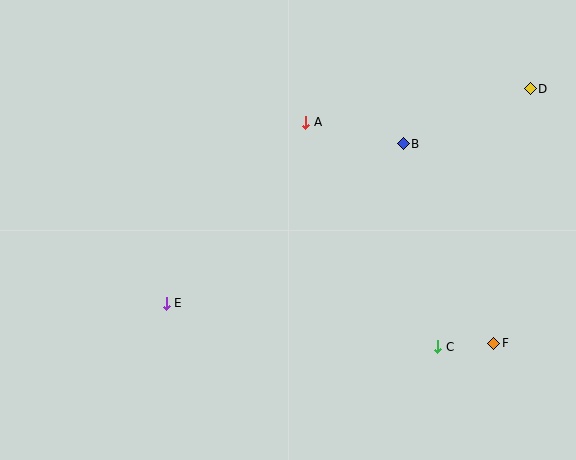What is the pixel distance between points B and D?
The distance between B and D is 139 pixels.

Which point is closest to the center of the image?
Point A at (306, 122) is closest to the center.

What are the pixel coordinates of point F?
Point F is at (494, 343).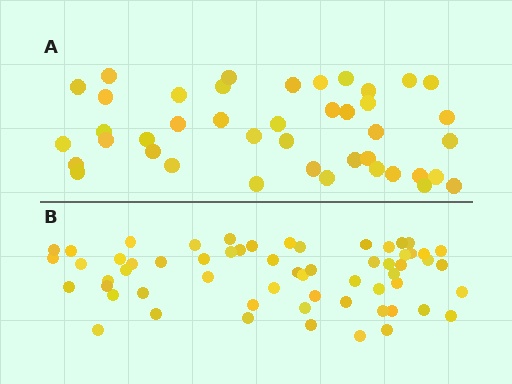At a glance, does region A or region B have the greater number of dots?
Region B (the bottom region) has more dots.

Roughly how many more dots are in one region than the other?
Region B has approximately 20 more dots than region A.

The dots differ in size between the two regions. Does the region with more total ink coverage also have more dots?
No. Region A has more total ink coverage because its dots are larger, but region B actually contains more individual dots. Total area can be misleading — the number of items is what matters here.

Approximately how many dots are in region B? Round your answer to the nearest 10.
About 60 dots.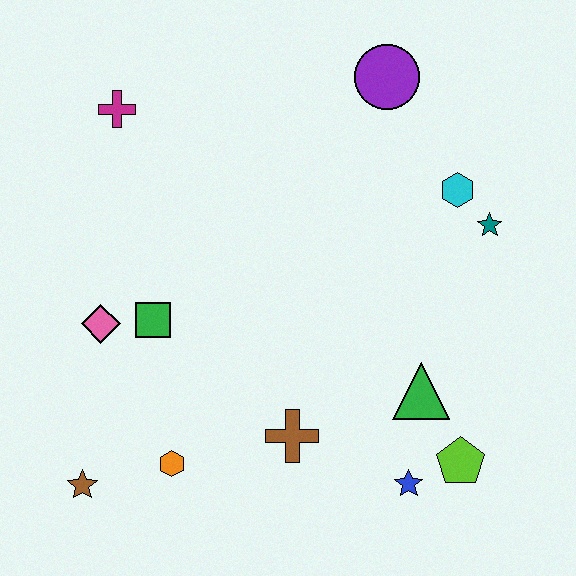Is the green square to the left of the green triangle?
Yes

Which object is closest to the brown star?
The orange hexagon is closest to the brown star.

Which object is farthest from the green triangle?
The magenta cross is farthest from the green triangle.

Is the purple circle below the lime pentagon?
No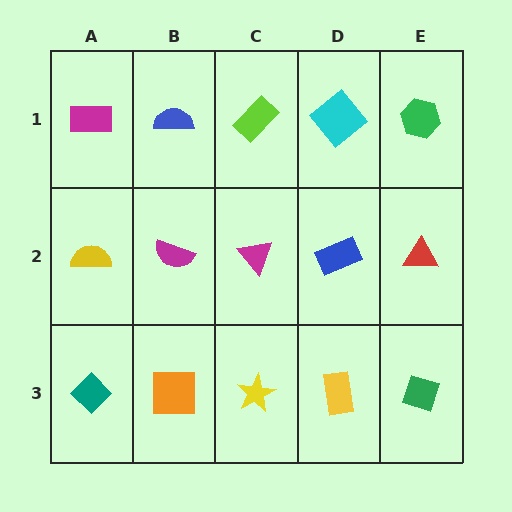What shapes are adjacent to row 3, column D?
A blue rectangle (row 2, column D), a yellow star (row 3, column C), a green diamond (row 3, column E).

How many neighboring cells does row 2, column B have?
4.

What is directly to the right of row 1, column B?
A lime rectangle.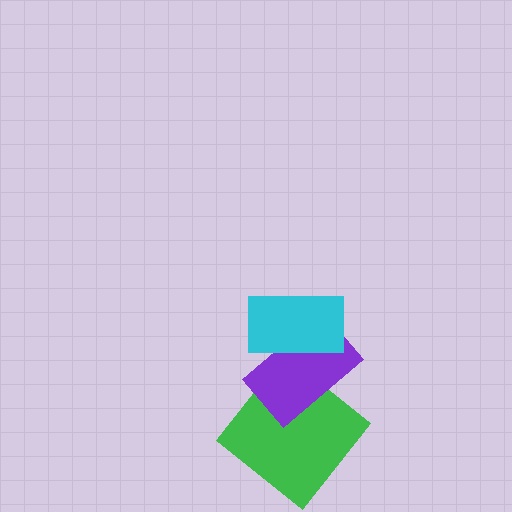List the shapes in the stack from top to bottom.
From top to bottom: the cyan rectangle, the purple rectangle, the green diamond.